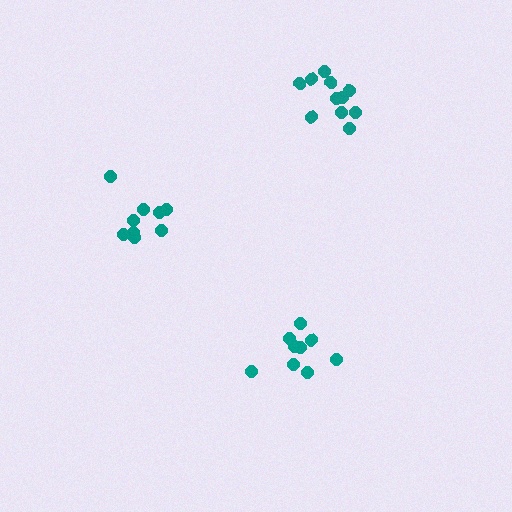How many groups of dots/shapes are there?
There are 3 groups.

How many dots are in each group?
Group 1: 11 dots, Group 2: 10 dots, Group 3: 9 dots (30 total).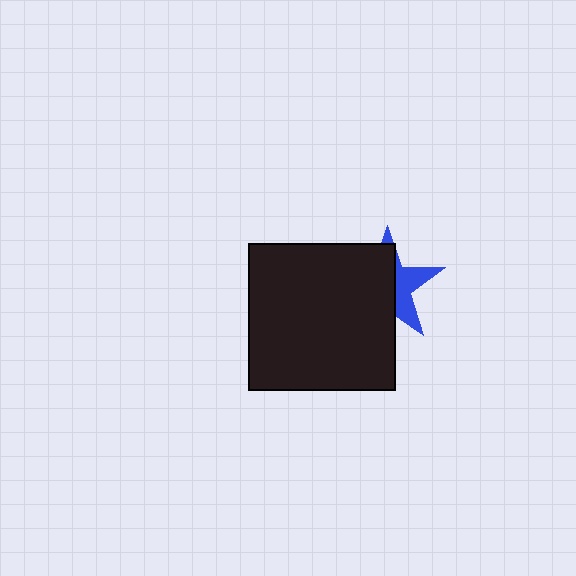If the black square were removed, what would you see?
You would see the complete blue star.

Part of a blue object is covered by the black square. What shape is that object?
It is a star.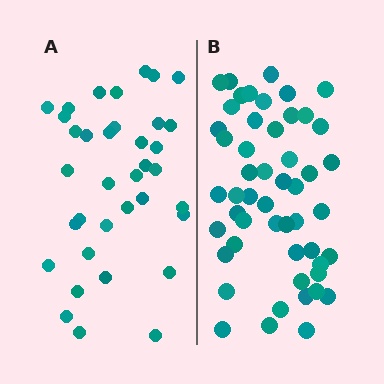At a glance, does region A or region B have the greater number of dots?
Region B (the right region) has more dots.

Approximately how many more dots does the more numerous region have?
Region B has approximately 15 more dots than region A.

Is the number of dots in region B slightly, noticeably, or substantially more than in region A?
Region B has noticeably more, but not dramatically so. The ratio is roughly 1.4 to 1.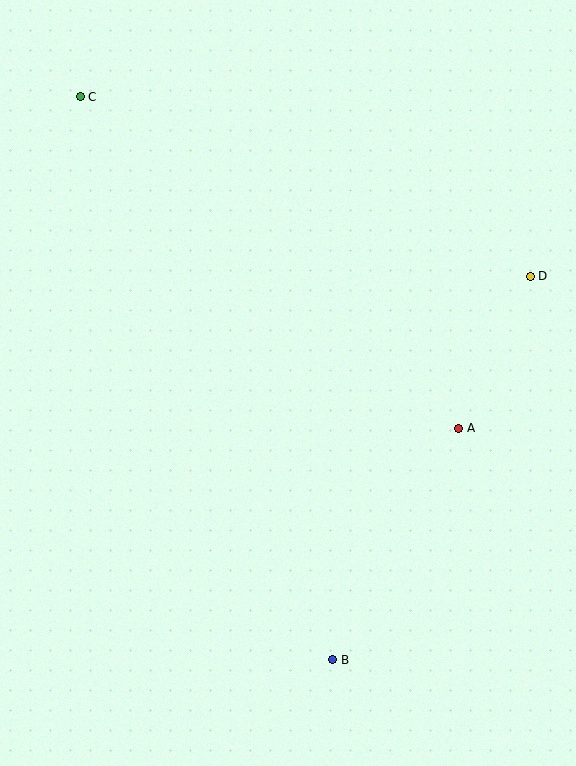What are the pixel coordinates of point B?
Point B is at (333, 660).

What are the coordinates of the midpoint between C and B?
The midpoint between C and B is at (207, 378).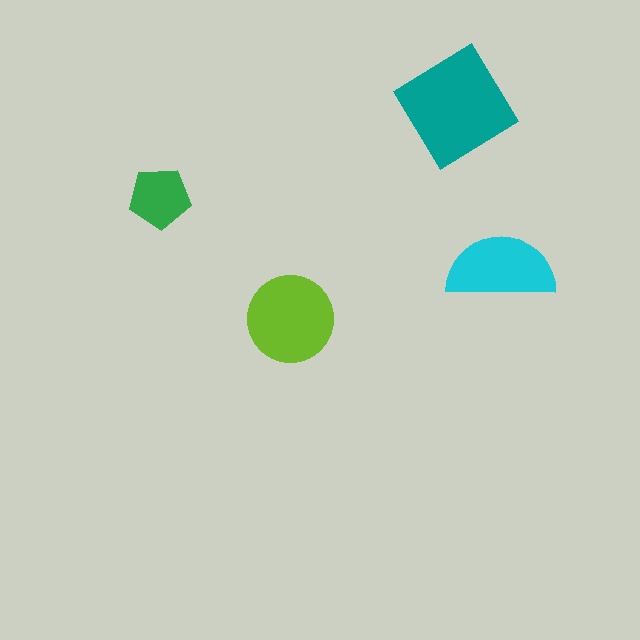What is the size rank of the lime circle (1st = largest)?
2nd.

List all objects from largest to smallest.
The teal diamond, the lime circle, the cyan semicircle, the green pentagon.